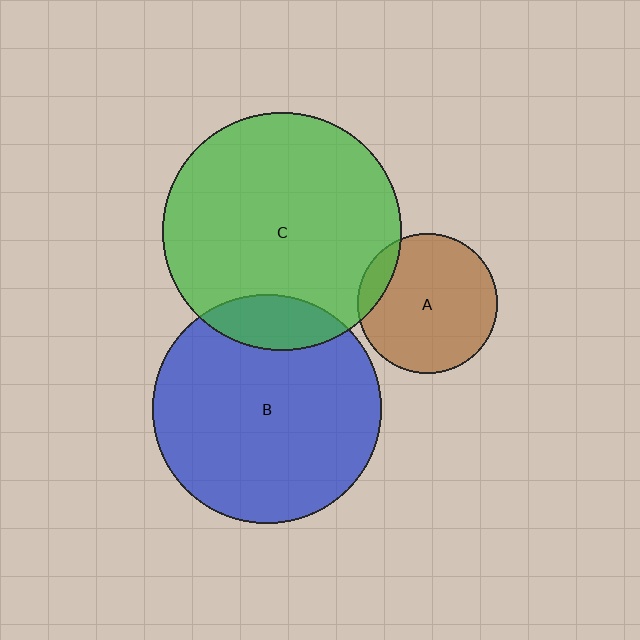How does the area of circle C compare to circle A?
Approximately 2.9 times.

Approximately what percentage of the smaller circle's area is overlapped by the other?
Approximately 10%.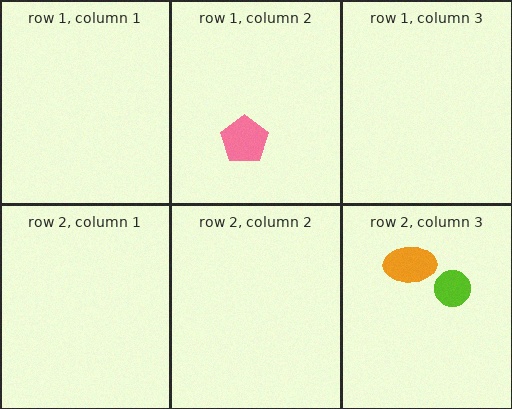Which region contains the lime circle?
The row 2, column 3 region.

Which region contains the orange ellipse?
The row 2, column 3 region.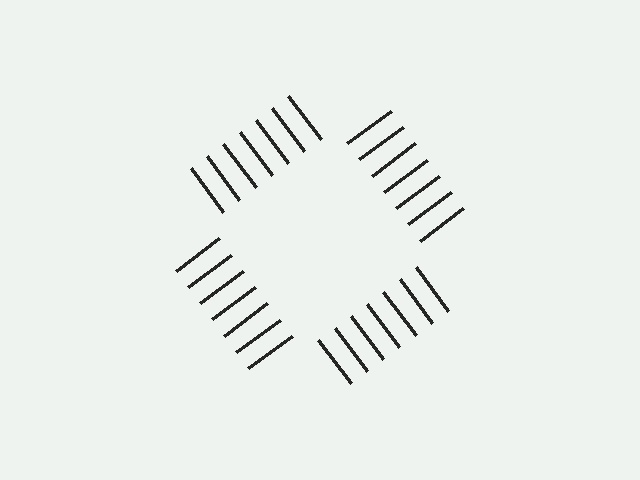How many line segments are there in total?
28 — 7 along each of the 4 edges.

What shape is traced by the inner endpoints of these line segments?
An illusory square — the line segments terminate on its edges but no continuous stroke is drawn.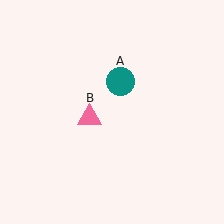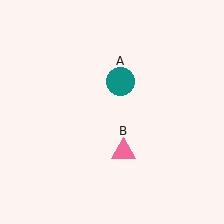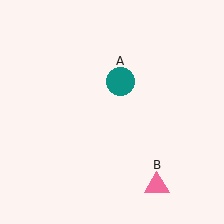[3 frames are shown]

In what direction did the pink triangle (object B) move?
The pink triangle (object B) moved down and to the right.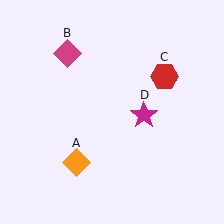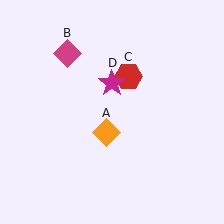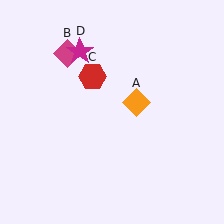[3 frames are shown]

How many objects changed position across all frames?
3 objects changed position: orange diamond (object A), red hexagon (object C), magenta star (object D).